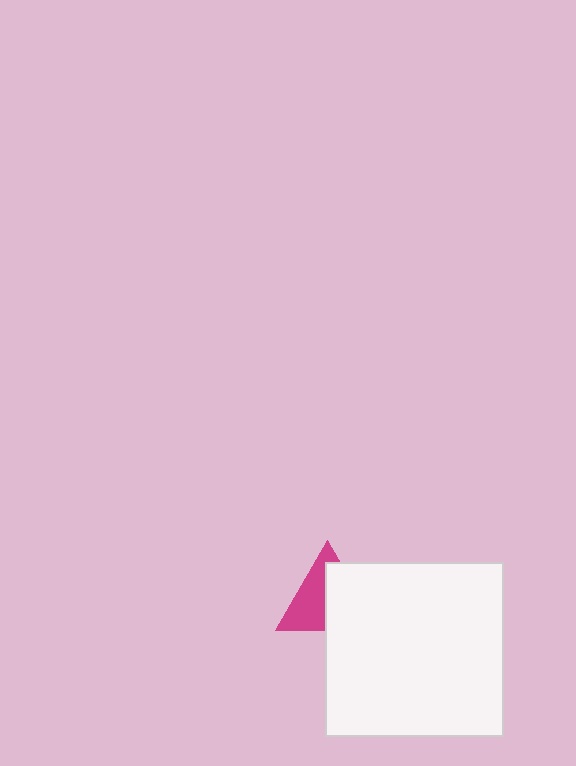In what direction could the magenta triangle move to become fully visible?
The magenta triangle could move toward the upper-left. That would shift it out from behind the white rectangle entirely.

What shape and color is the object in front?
The object in front is a white rectangle.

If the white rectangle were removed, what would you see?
You would see the complete magenta triangle.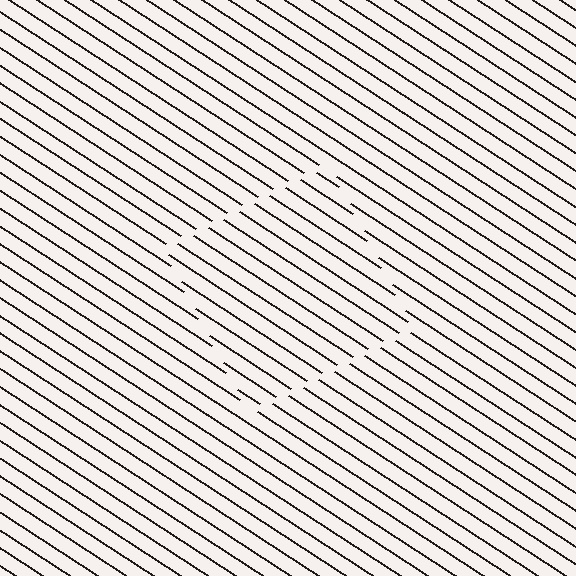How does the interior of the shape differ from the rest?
The interior of the shape contains the same grating, shifted by half a period — the contour is defined by the phase discontinuity where line-ends from the inner and outer gratings abut.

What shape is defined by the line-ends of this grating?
An illusory square. The interior of the shape contains the same grating, shifted by half a period — the contour is defined by the phase discontinuity where line-ends from the inner and outer gratings abut.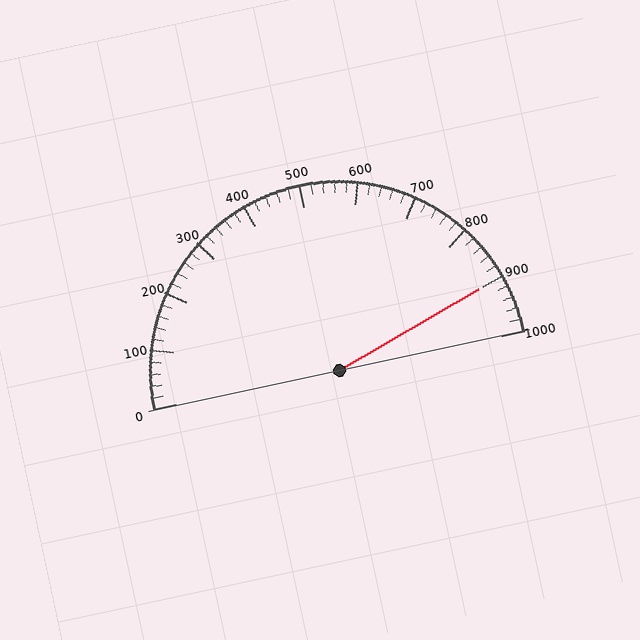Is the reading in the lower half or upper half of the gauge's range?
The reading is in the upper half of the range (0 to 1000).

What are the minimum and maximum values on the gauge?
The gauge ranges from 0 to 1000.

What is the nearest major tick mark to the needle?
The nearest major tick mark is 900.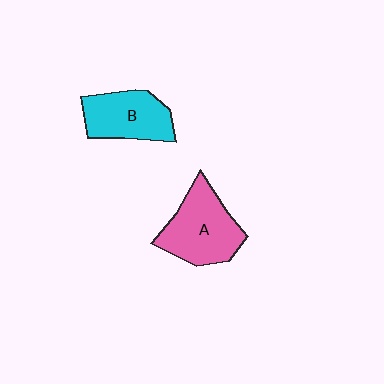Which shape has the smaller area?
Shape B (cyan).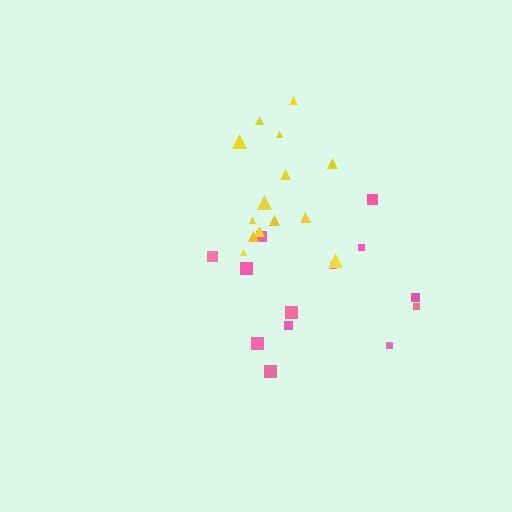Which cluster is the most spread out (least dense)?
Pink.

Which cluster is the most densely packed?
Yellow.